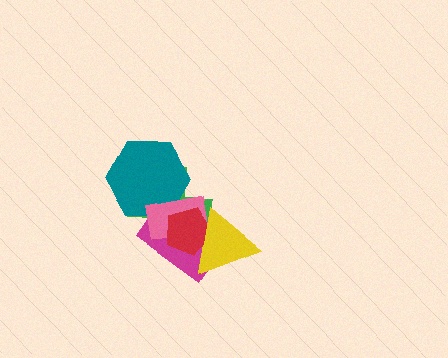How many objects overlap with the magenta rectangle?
5 objects overlap with the magenta rectangle.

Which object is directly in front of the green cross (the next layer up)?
The magenta rectangle is directly in front of the green cross.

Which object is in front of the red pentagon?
The yellow triangle is in front of the red pentagon.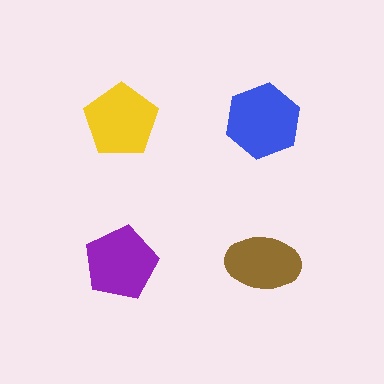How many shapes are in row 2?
2 shapes.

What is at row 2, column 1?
A purple pentagon.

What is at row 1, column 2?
A blue hexagon.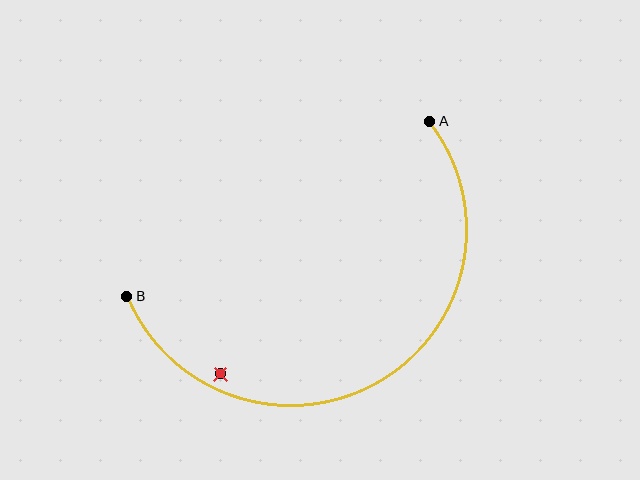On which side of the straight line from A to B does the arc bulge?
The arc bulges below the straight line connecting A and B.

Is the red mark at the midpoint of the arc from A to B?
No — the red mark does not lie on the arc at all. It sits slightly inside the curve.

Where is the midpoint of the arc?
The arc midpoint is the point on the curve farthest from the straight line joining A and B. It sits below that line.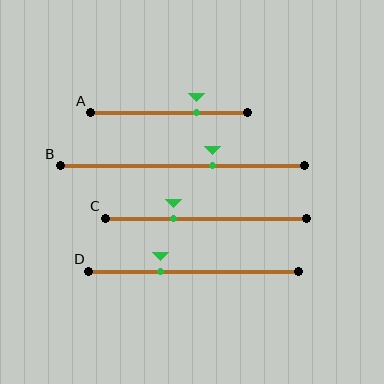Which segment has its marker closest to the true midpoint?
Segment B has its marker closest to the true midpoint.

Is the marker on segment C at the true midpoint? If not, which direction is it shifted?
No, the marker on segment C is shifted to the left by about 16% of the segment length.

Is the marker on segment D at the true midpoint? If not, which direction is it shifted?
No, the marker on segment D is shifted to the left by about 16% of the segment length.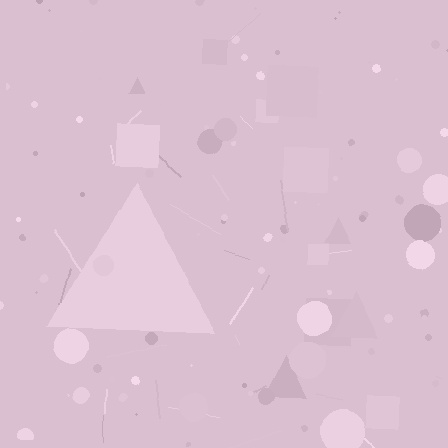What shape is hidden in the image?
A triangle is hidden in the image.